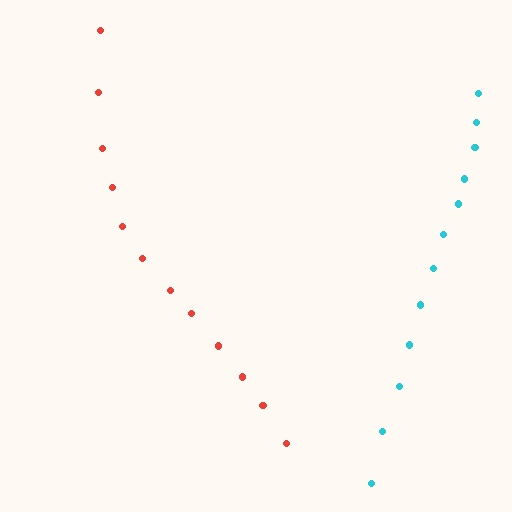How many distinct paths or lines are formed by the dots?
There are 2 distinct paths.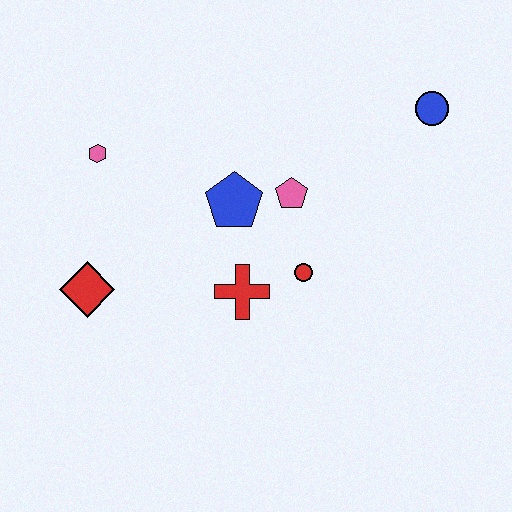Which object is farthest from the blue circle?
The red diamond is farthest from the blue circle.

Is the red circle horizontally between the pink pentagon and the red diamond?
No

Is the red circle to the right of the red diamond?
Yes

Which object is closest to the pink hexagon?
The red diamond is closest to the pink hexagon.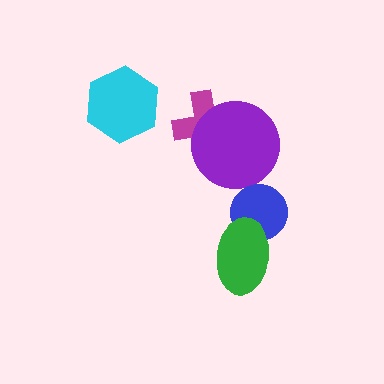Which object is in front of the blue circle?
The green ellipse is in front of the blue circle.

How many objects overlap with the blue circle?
1 object overlaps with the blue circle.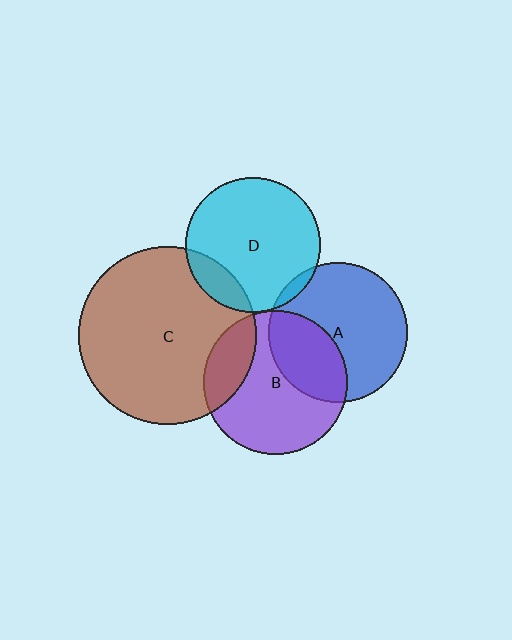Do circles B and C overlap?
Yes.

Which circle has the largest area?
Circle C (brown).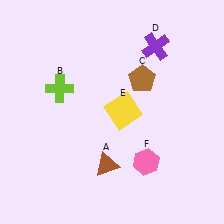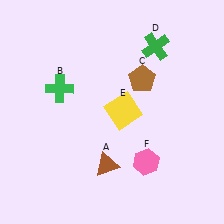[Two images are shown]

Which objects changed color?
B changed from lime to green. D changed from purple to green.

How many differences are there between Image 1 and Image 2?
There are 2 differences between the two images.